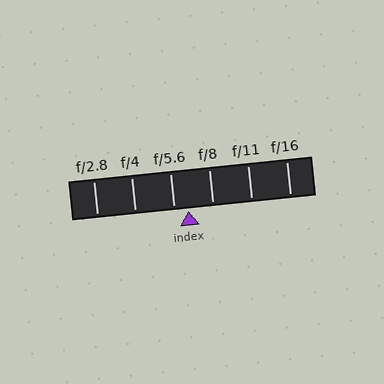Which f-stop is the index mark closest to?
The index mark is closest to f/5.6.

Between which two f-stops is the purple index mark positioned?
The index mark is between f/5.6 and f/8.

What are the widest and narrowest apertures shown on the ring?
The widest aperture shown is f/2.8 and the narrowest is f/16.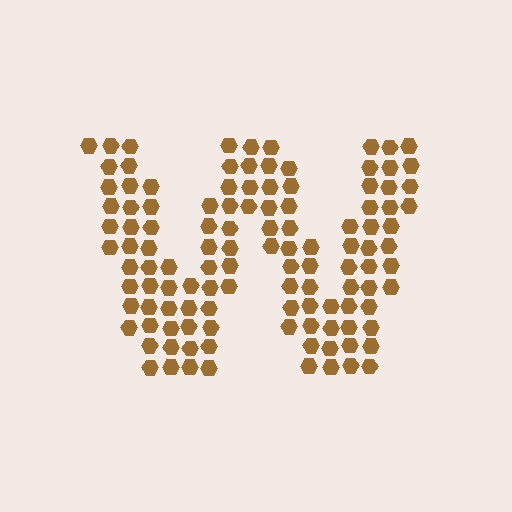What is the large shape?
The large shape is the letter W.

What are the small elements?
The small elements are hexagons.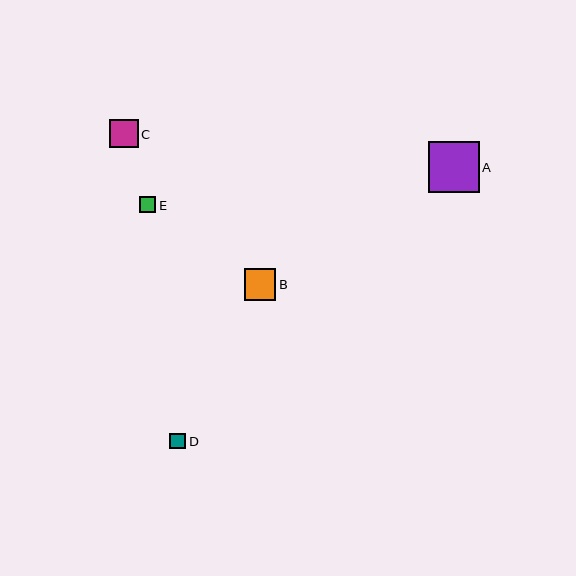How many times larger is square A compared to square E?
Square A is approximately 3.1 times the size of square E.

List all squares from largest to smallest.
From largest to smallest: A, B, C, E, D.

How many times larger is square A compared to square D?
Square A is approximately 3.2 times the size of square D.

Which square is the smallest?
Square D is the smallest with a size of approximately 16 pixels.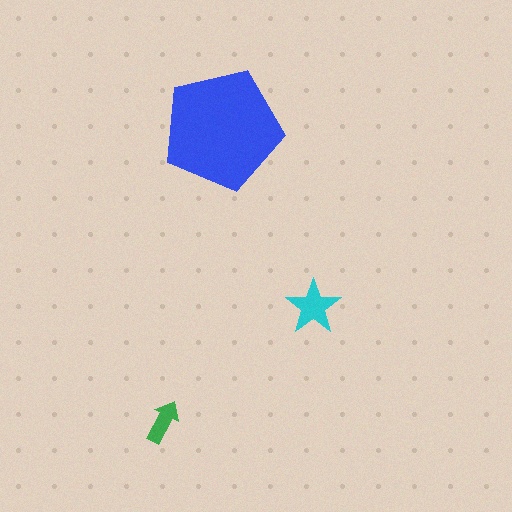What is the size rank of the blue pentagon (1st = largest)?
1st.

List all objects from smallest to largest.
The green arrow, the cyan star, the blue pentagon.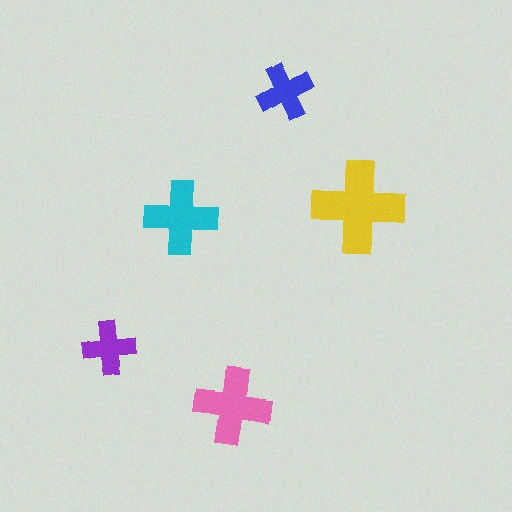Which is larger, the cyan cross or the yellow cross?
The yellow one.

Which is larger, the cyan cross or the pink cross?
The pink one.